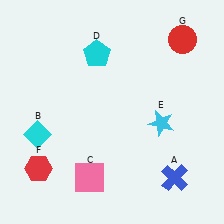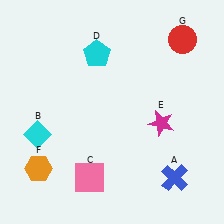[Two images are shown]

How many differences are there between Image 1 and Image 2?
There are 2 differences between the two images.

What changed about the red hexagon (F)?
In Image 1, F is red. In Image 2, it changed to orange.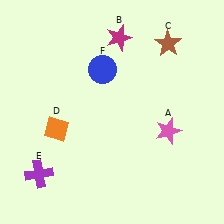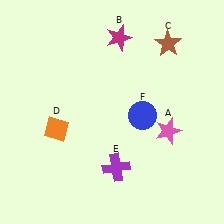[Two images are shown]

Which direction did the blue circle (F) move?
The blue circle (F) moved down.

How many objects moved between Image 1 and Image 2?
2 objects moved between the two images.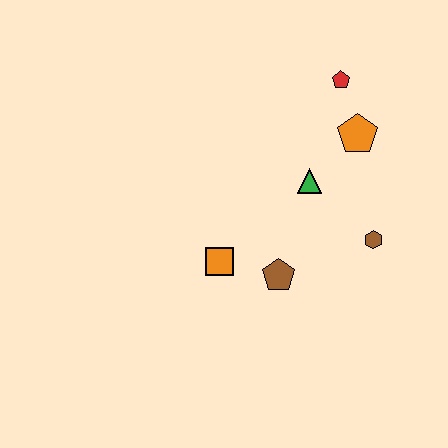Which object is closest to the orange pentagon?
The red pentagon is closest to the orange pentagon.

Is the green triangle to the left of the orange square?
No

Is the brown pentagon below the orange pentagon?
Yes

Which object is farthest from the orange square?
The red pentagon is farthest from the orange square.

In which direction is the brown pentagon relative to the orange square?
The brown pentagon is to the right of the orange square.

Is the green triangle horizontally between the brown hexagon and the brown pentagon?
Yes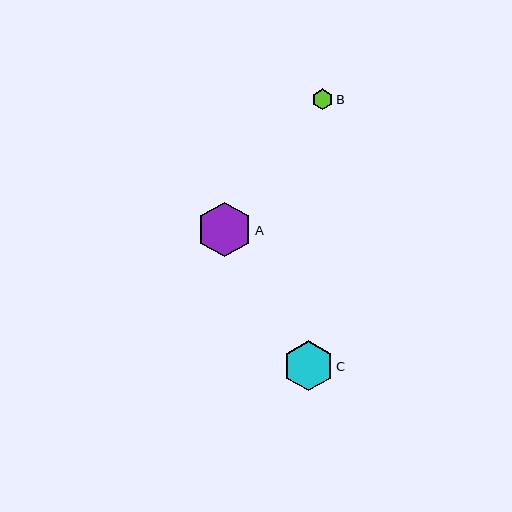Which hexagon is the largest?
Hexagon A is the largest with a size of approximately 55 pixels.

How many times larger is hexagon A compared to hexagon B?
Hexagon A is approximately 2.7 times the size of hexagon B.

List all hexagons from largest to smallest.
From largest to smallest: A, C, B.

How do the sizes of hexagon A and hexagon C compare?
Hexagon A and hexagon C are approximately the same size.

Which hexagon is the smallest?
Hexagon B is the smallest with a size of approximately 20 pixels.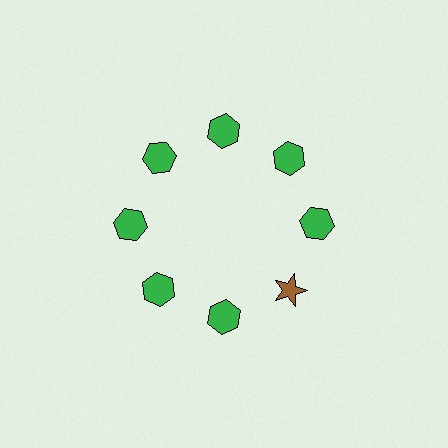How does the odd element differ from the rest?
It differs in both color (brown instead of green) and shape (star instead of hexagon).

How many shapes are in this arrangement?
There are 8 shapes arranged in a ring pattern.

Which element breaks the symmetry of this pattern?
The brown star at roughly the 4 o'clock position breaks the symmetry. All other shapes are green hexagons.